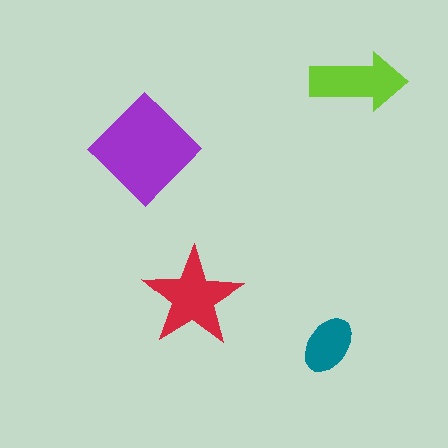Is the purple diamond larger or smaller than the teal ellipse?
Larger.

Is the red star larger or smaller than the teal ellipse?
Larger.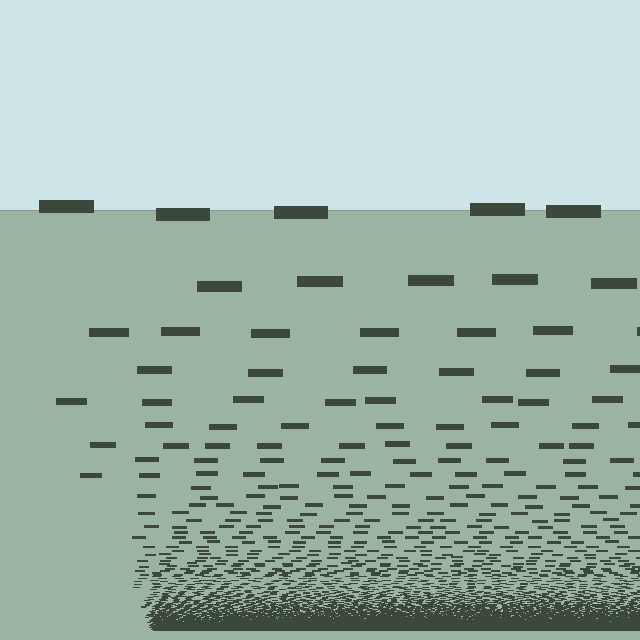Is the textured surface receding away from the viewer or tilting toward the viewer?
The surface appears to tilt toward the viewer. Texture elements get larger and sparser toward the top.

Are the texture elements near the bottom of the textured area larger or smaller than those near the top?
Smaller. The gradient is inverted — elements near the bottom are smaller and denser.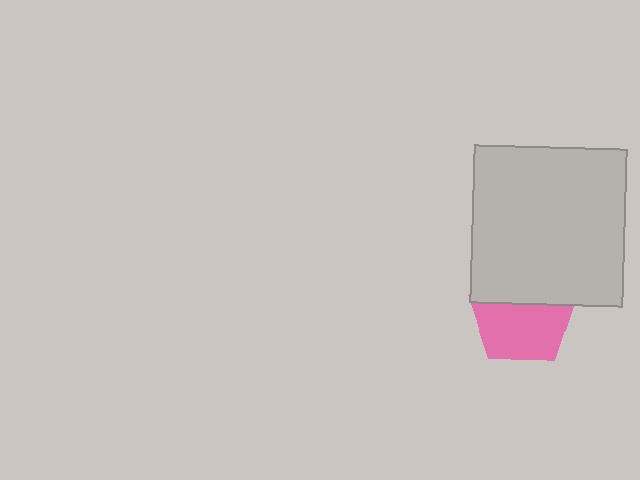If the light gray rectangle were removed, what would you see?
You would see the complete pink pentagon.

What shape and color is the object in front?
The object in front is a light gray rectangle.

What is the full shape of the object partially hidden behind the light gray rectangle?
The partially hidden object is a pink pentagon.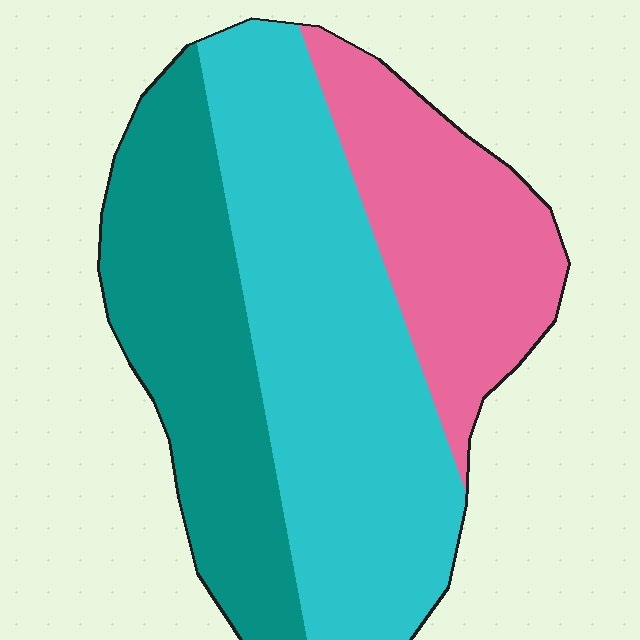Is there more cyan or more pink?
Cyan.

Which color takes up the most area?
Cyan, at roughly 45%.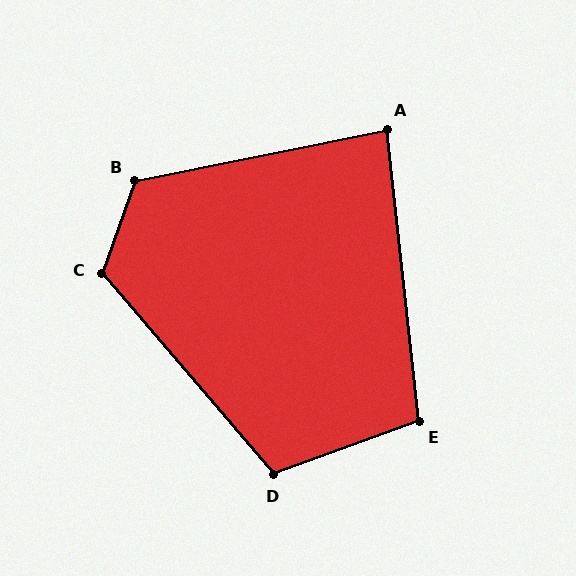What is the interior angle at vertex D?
Approximately 111 degrees (obtuse).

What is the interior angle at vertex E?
Approximately 104 degrees (obtuse).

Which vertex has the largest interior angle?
B, at approximately 121 degrees.